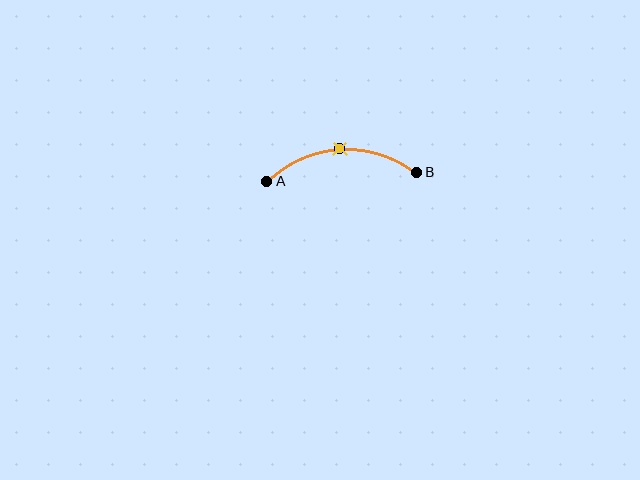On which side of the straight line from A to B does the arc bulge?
The arc bulges above the straight line connecting A and B.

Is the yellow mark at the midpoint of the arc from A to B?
Yes. The yellow mark lies on the arc at equal arc-length from both A and B — it is the arc midpoint.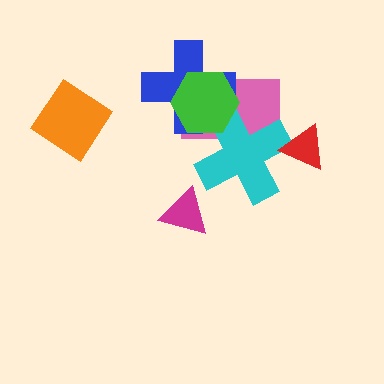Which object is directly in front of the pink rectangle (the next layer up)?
The cyan cross is directly in front of the pink rectangle.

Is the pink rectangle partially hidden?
Yes, it is partially covered by another shape.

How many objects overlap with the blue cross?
2 objects overlap with the blue cross.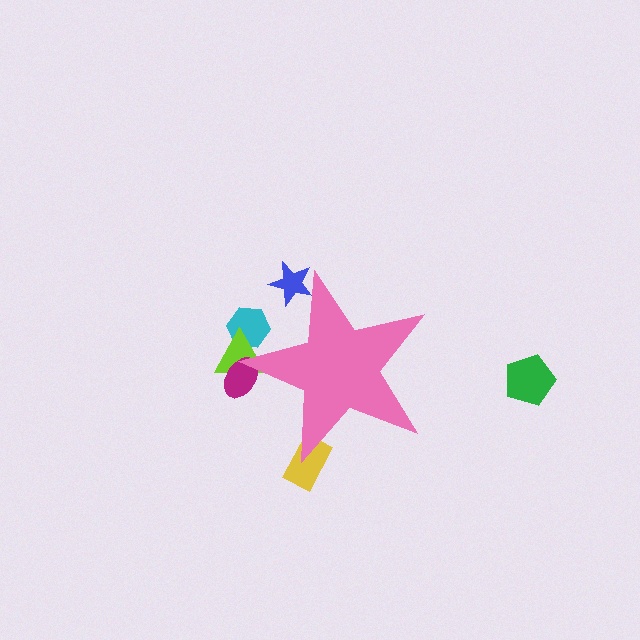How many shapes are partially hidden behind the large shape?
5 shapes are partially hidden.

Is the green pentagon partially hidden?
No, the green pentagon is fully visible.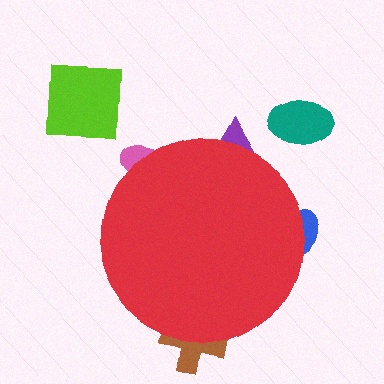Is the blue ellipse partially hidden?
Yes, the blue ellipse is partially hidden behind the red circle.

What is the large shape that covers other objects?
A red circle.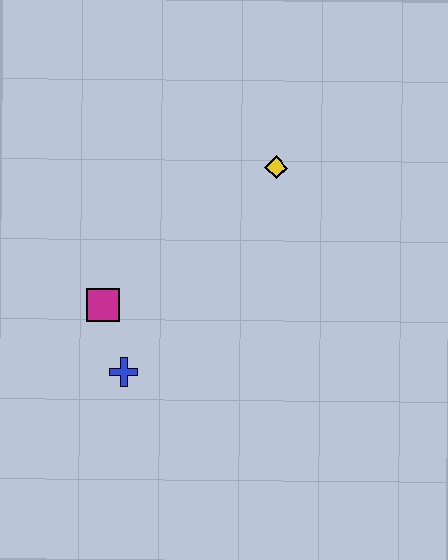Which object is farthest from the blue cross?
The yellow diamond is farthest from the blue cross.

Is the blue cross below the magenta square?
Yes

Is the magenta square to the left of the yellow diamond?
Yes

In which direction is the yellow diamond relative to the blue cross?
The yellow diamond is above the blue cross.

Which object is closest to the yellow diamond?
The magenta square is closest to the yellow diamond.